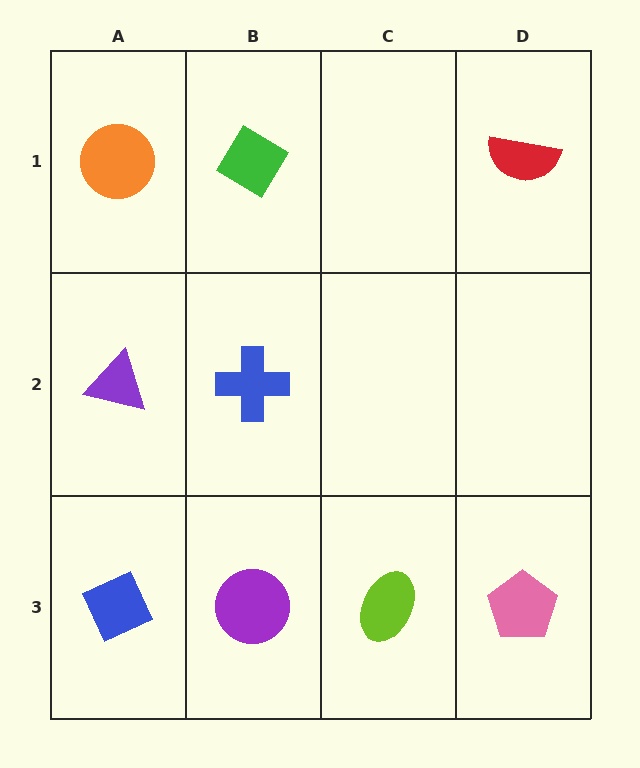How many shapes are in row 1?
3 shapes.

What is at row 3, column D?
A pink pentagon.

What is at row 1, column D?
A red semicircle.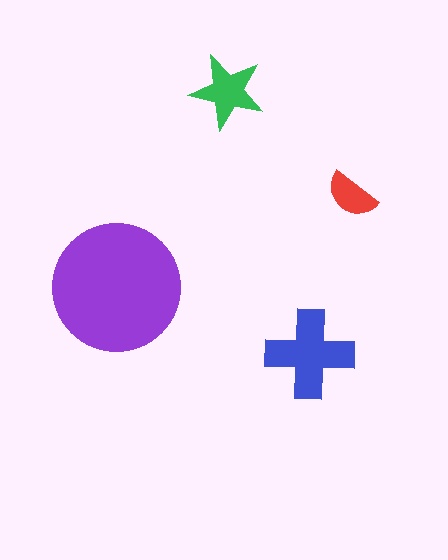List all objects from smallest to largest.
The red semicircle, the green star, the blue cross, the purple circle.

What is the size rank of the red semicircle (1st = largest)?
4th.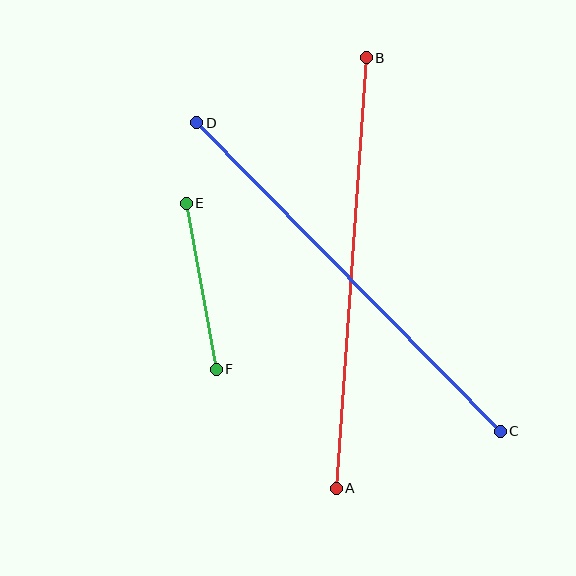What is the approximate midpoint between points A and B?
The midpoint is at approximately (351, 273) pixels.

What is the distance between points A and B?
The distance is approximately 431 pixels.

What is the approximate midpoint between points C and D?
The midpoint is at approximately (348, 277) pixels.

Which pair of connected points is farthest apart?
Points C and D are farthest apart.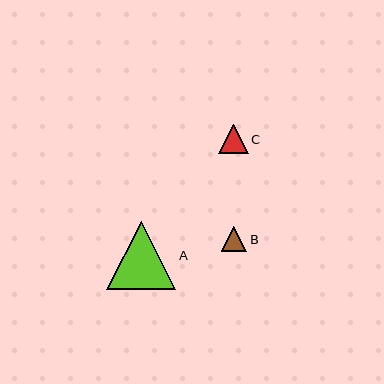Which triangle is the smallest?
Triangle B is the smallest with a size of approximately 25 pixels.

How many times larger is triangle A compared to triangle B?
Triangle A is approximately 2.7 times the size of triangle B.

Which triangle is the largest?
Triangle A is the largest with a size of approximately 69 pixels.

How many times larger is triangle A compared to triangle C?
Triangle A is approximately 2.4 times the size of triangle C.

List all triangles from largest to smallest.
From largest to smallest: A, C, B.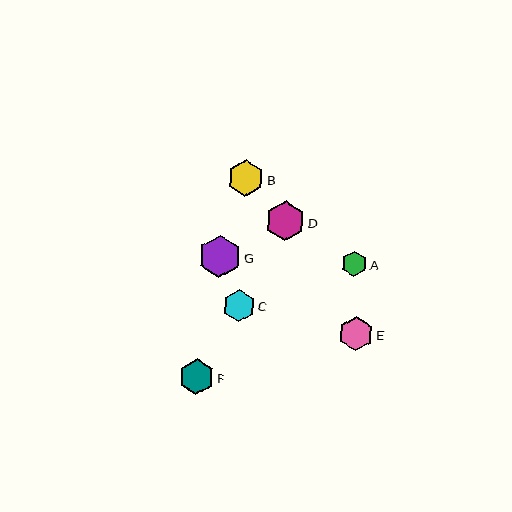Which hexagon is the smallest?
Hexagon A is the smallest with a size of approximately 26 pixels.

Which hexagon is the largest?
Hexagon G is the largest with a size of approximately 42 pixels.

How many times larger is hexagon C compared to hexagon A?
Hexagon C is approximately 1.3 times the size of hexagon A.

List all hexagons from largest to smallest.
From largest to smallest: G, D, B, F, E, C, A.